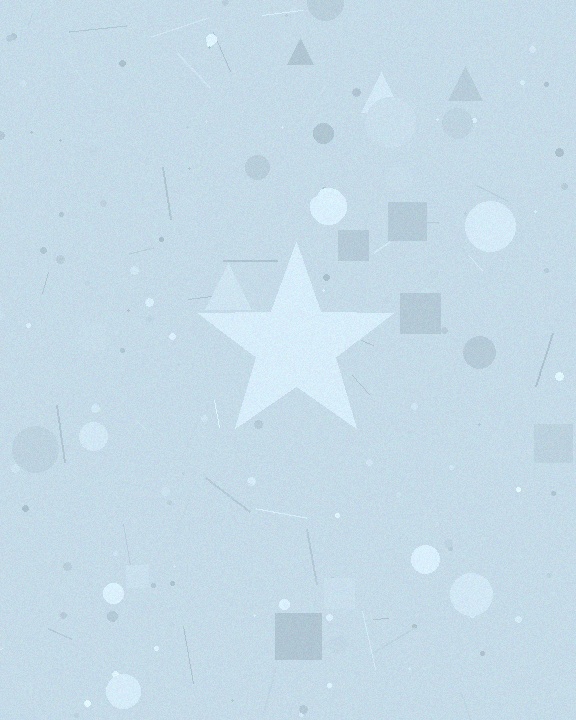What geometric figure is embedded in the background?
A star is embedded in the background.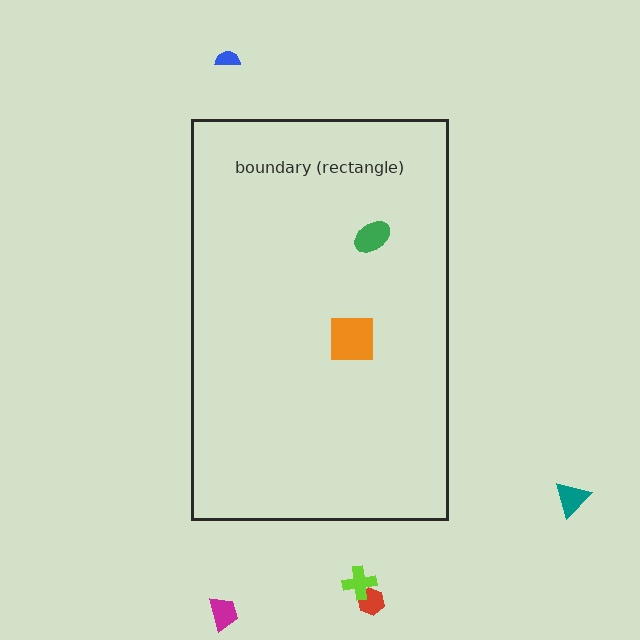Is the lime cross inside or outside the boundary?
Outside.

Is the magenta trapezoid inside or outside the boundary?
Outside.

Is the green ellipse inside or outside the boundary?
Inside.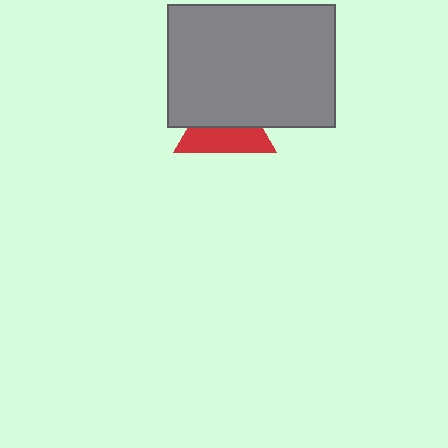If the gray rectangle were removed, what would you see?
You would see the complete red triangle.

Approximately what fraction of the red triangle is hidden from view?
Roughly 50% of the red triangle is hidden behind the gray rectangle.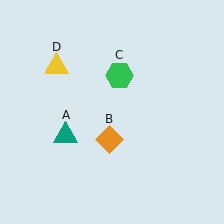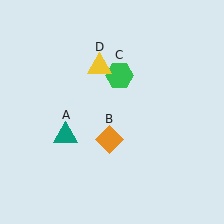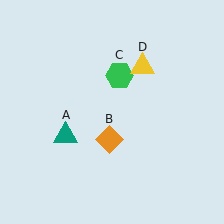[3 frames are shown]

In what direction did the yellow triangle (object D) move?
The yellow triangle (object D) moved right.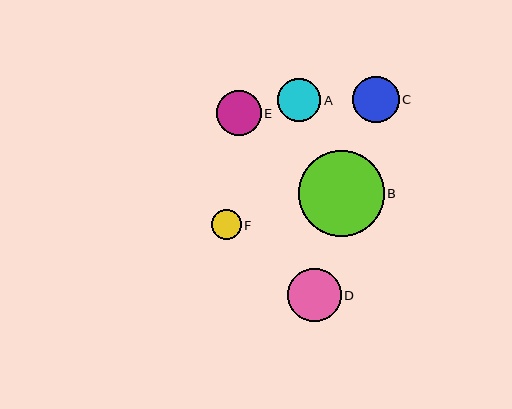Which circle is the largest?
Circle B is the largest with a size of approximately 86 pixels.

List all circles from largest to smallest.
From largest to smallest: B, D, C, E, A, F.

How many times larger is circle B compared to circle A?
Circle B is approximately 2.0 times the size of circle A.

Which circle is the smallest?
Circle F is the smallest with a size of approximately 30 pixels.